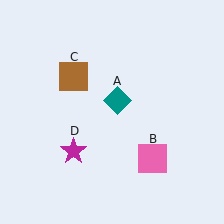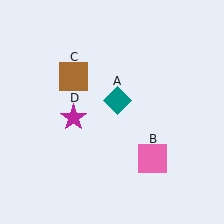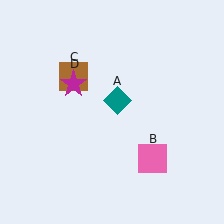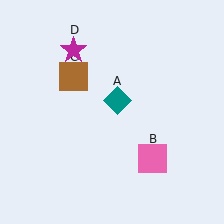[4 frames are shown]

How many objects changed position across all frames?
1 object changed position: magenta star (object D).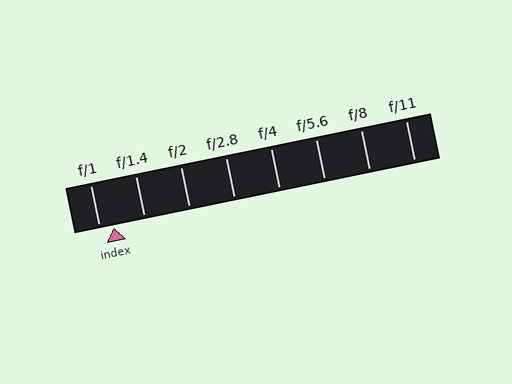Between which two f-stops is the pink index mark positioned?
The index mark is between f/1 and f/1.4.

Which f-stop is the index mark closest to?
The index mark is closest to f/1.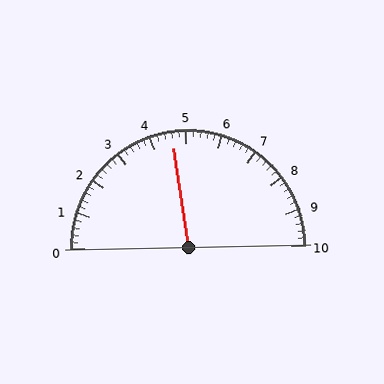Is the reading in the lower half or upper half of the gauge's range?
The reading is in the lower half of the range (0 to 10).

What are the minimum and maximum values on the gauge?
The gauge ranges from 0 to 10.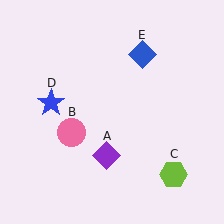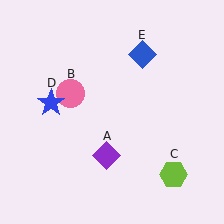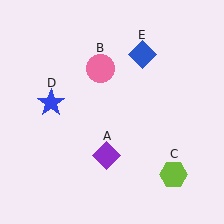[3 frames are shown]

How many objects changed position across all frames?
1 object changed position: pink circle (object B).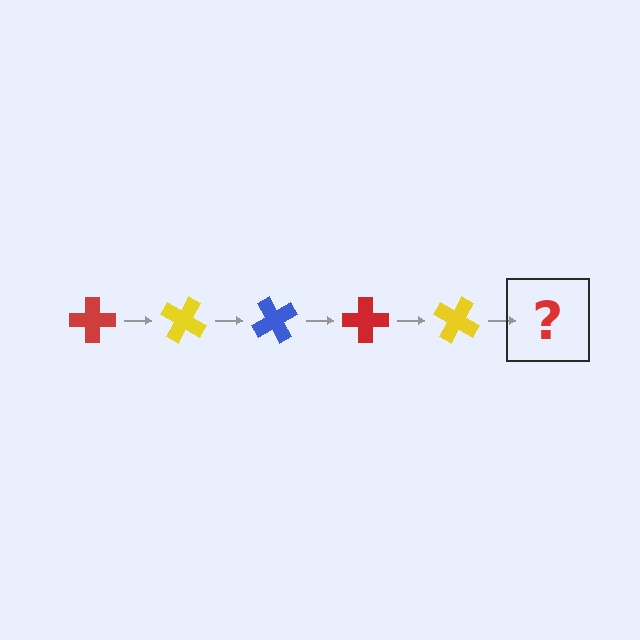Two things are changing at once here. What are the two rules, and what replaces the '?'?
The two rules are that it rotates 30 degrees each step and the color cycles through red, yellow, and blue. The '?' should be a blue cross, rotated 150 degrees from the start.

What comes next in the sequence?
The next element should be a blue cross, rotated 150 degrees from the start.